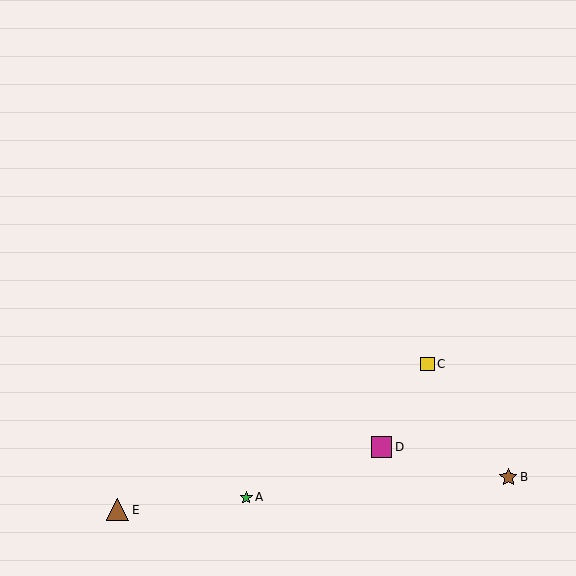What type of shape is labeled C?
Shape C is a yellow square.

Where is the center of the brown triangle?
The center of the brown triangle is at (118, 510).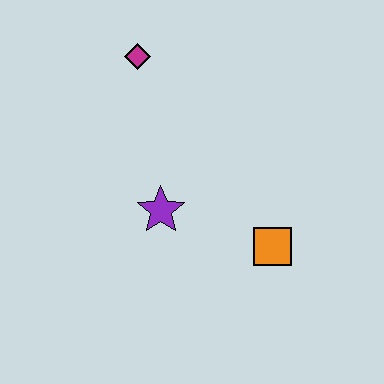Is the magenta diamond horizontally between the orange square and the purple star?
No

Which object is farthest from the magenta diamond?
The orange square is farthest from the magenta diamond.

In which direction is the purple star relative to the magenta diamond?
The purple star is below the magenta diamond.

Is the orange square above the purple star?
No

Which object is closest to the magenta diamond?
The purple star is closest to the magenta diamond.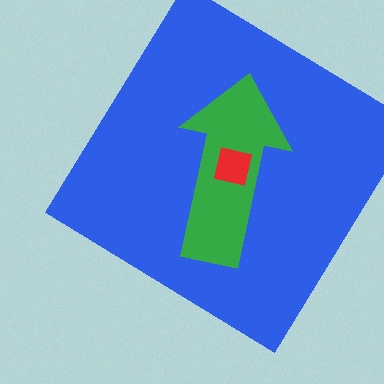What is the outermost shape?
The blue diamond.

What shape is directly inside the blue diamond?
The green arrow.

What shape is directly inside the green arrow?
The red square.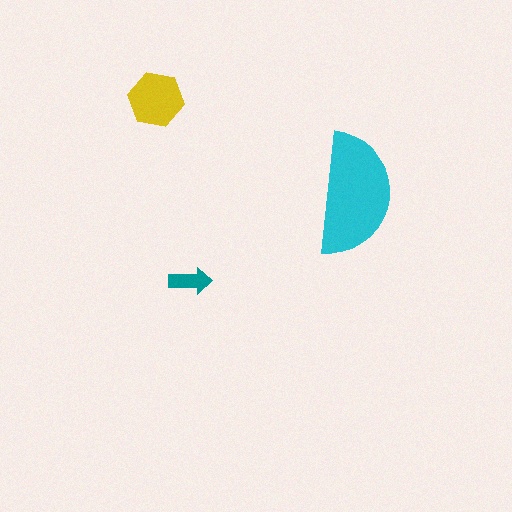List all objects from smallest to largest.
The teal arrow, the yellow hexagon, the cyan semicircle.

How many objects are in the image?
There are 3 objects in the image.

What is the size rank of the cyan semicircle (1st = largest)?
1st.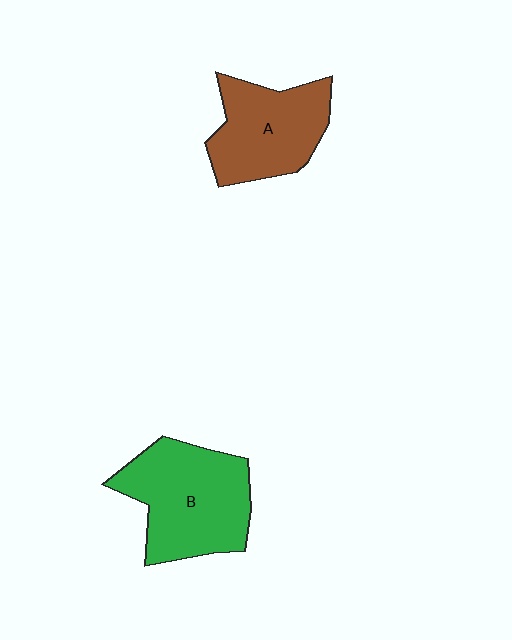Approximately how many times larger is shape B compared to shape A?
Approximately 1.2 times.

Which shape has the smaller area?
Shape A (brown).